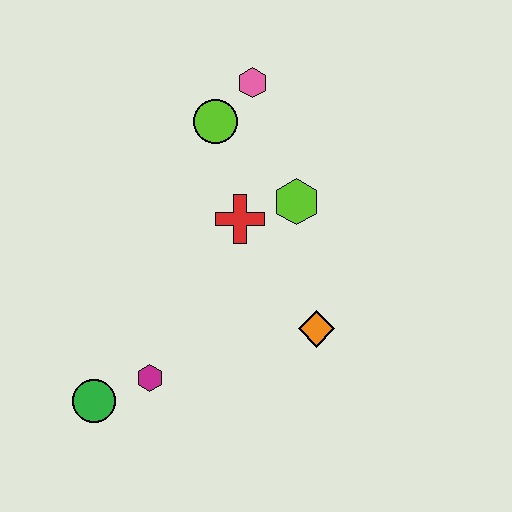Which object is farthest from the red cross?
The green circle is farthest from the red cross.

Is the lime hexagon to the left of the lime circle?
No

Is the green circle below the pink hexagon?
Yes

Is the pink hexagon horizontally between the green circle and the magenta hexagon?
No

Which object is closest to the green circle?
The magenta hexagon is closest to the green circle.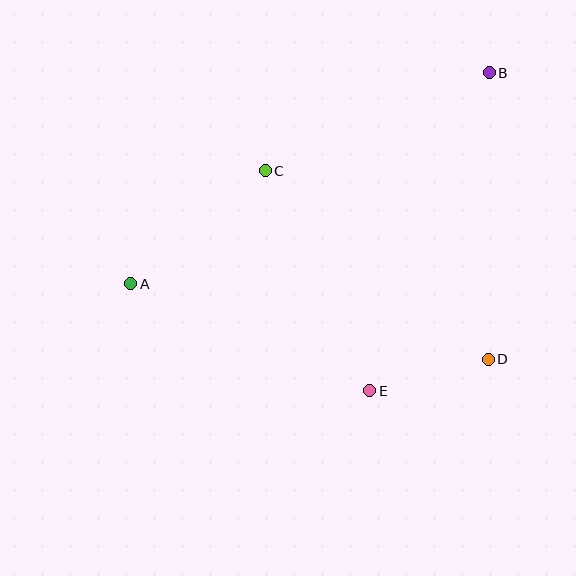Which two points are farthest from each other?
Points A and B are farthest from each other.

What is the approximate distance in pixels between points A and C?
The distance between A and C is approximately 175 pixels.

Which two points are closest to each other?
Points D and E are closest to each other.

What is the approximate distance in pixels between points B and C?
The distance between B and C is approximately 245 pixels.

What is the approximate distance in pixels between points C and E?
The distance between C and E is approximately 243 pixels.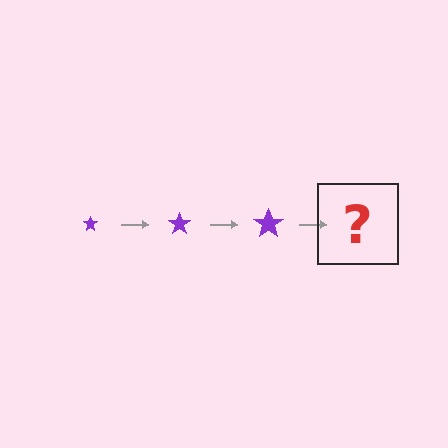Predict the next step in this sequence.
The next step is a purple star, larger than the previous one.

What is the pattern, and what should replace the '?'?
The pattern is that the star gets progressively larger each step. The '?' should be a purple star, larger than the previous one.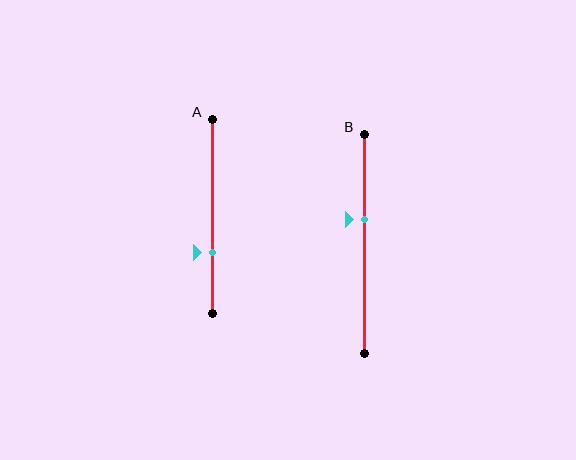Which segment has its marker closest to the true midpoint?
Segment B has its marker closest to the true midpoint.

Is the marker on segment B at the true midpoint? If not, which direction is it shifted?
No, the marker on segment B is shifted upward by about 11% of the segment length.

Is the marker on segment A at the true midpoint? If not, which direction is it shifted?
No, the marker on segment A is shifted downward by about 18% of the segment length.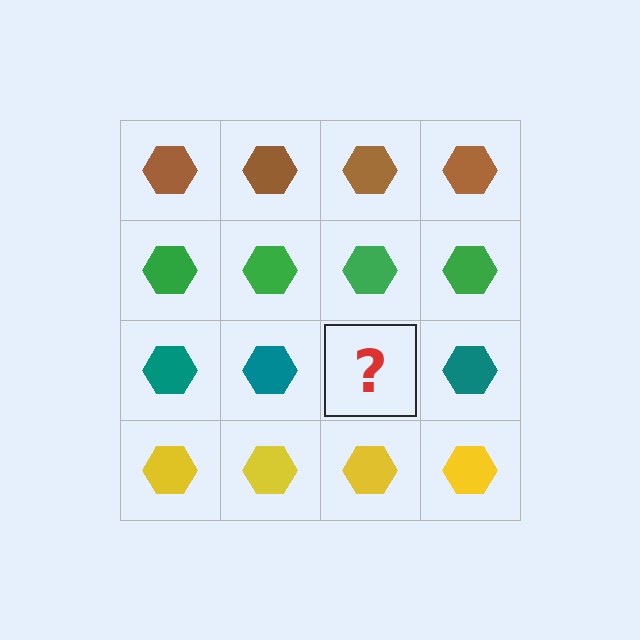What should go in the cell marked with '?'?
The missing cell should contain a teal hexagon.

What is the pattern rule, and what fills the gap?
The rule is that each row has a consistent color. The gap should be filled with a teal hexagon.